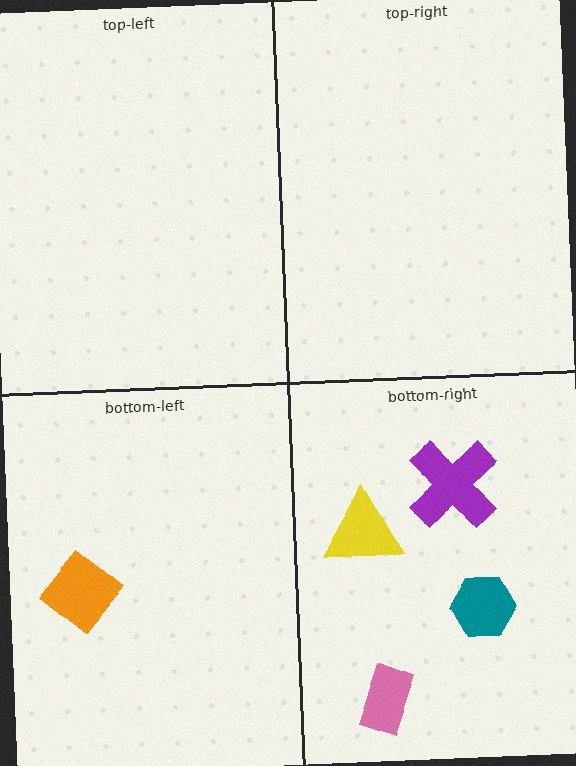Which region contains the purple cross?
The bottom-right region.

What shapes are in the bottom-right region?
The pink rectangle, the teal hexagon, the yellow triangle, the purple cross.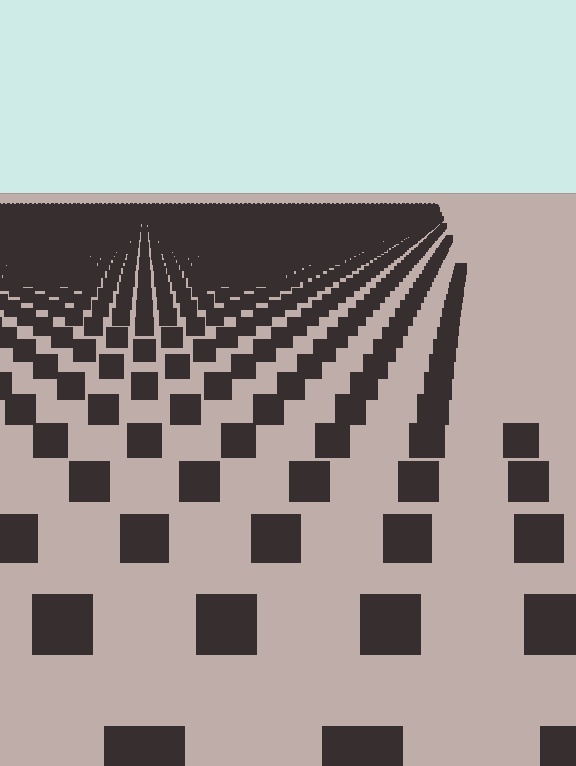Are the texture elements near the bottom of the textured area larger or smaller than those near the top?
Larger. Near the bottom, elements are closer to the viewer and appear at a bigger on-screen size.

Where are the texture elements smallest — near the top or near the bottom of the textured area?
Near the top.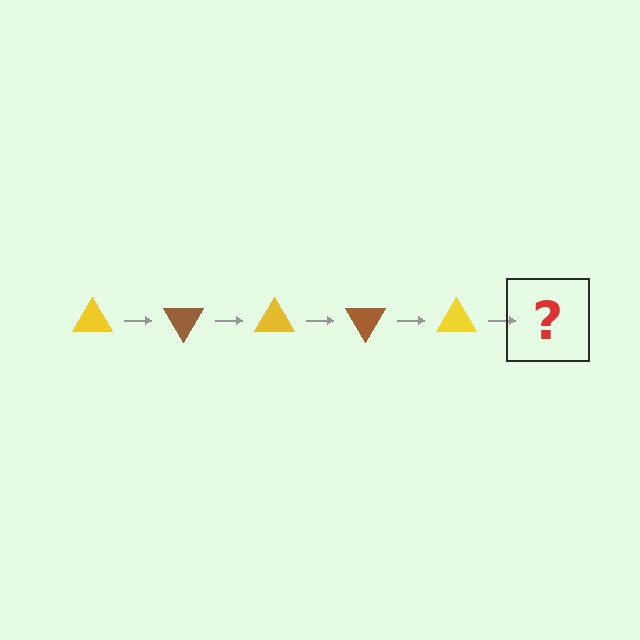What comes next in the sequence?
The next element should be a brown triangle, rotated 300 degrees from the start.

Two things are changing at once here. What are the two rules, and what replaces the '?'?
The two rules are that it rotates 60 degrees each step and the color cycles through yellow and brown. The '?' should be a brown triangle, rotated 300 degrees from the start.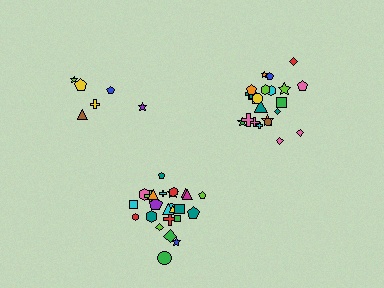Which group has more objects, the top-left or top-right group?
The top-right group.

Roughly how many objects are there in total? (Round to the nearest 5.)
Roughly 55 objects in total.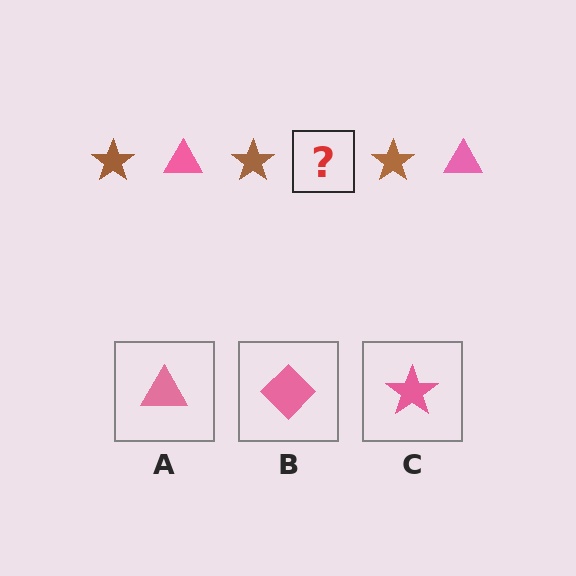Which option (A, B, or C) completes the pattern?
A.